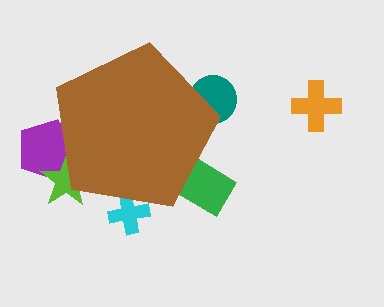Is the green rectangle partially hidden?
Yes, the green rectangle is partially hidden behind the brown pentagon.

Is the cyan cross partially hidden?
Yes, the cyan cross is partially hidden behind the brown pentagon.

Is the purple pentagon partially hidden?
Yes, the purple pentagon is partially hidden behind the brown pentagon.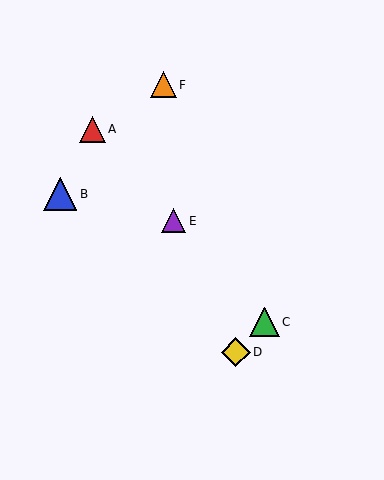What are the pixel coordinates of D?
Object D is at (236, 352).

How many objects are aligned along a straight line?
3 objects (A, C, E) are aligned along a straight line.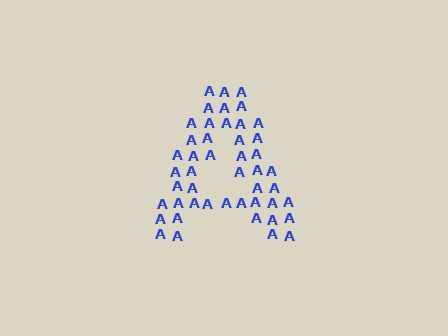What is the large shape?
The large shape is the letter A.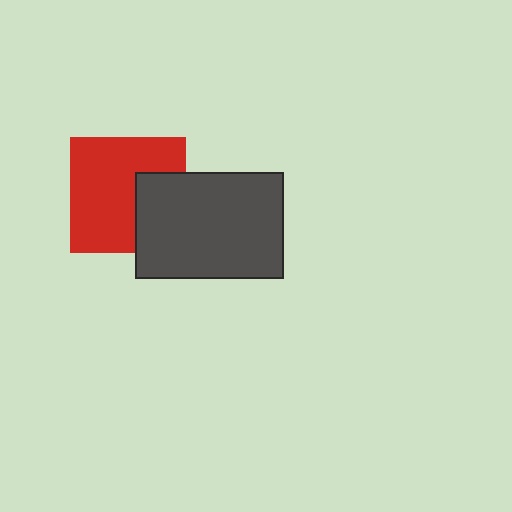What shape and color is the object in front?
The object in front is a dark gray rectangle.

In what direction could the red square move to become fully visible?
The red square could move left. That would shift it out from behind the dark gray rectangle entirely.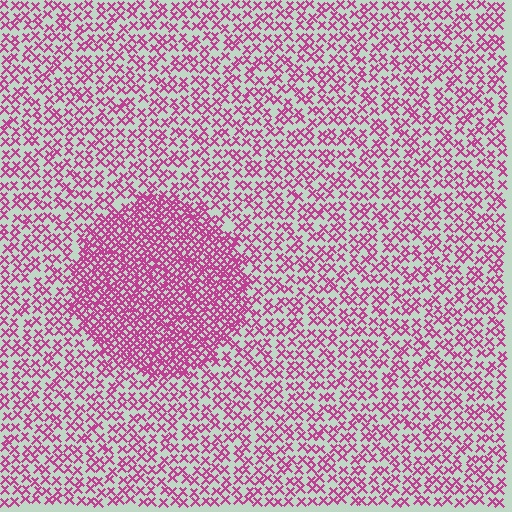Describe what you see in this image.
The image contains small magenta elements arranged at two different densities. A circle-shaped region is visible where the elements are more densely packed than the surrounding area.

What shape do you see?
I see a circle.